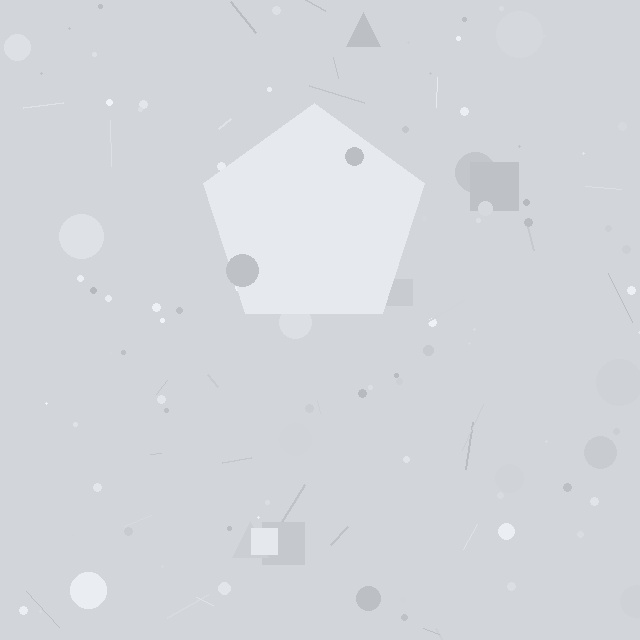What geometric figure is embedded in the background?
A pentagon is embedded in the background.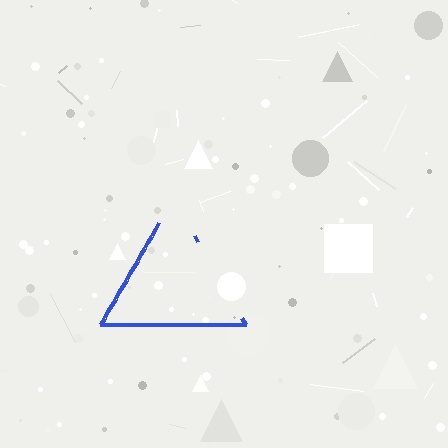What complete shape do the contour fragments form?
The contour fragments form a triangle.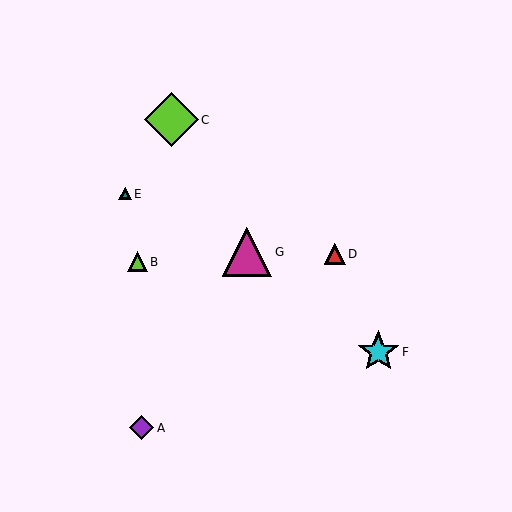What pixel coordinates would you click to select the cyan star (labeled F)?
Click at (378, 352) to select the cyan star F.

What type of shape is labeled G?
Shape G is a magenta triangle.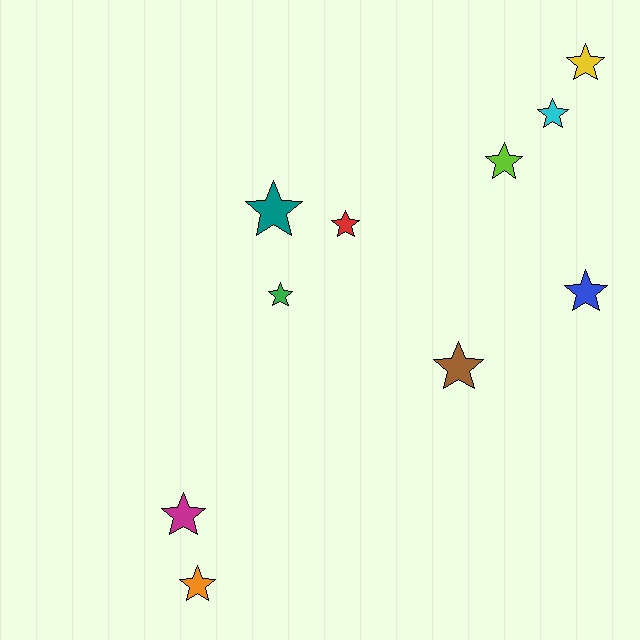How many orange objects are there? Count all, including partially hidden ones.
There is 1 orange object.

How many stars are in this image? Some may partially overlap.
There are 10 stars.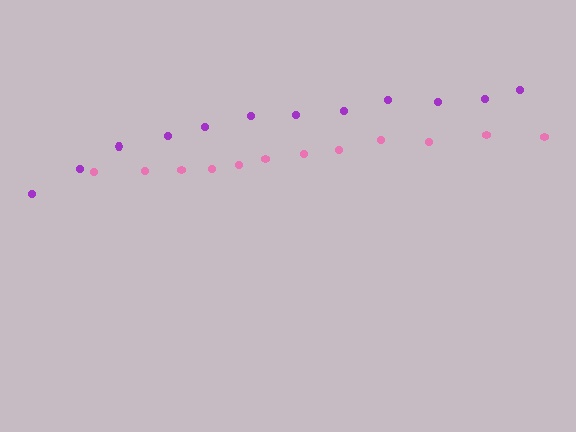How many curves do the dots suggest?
There are 2 distinct paths.